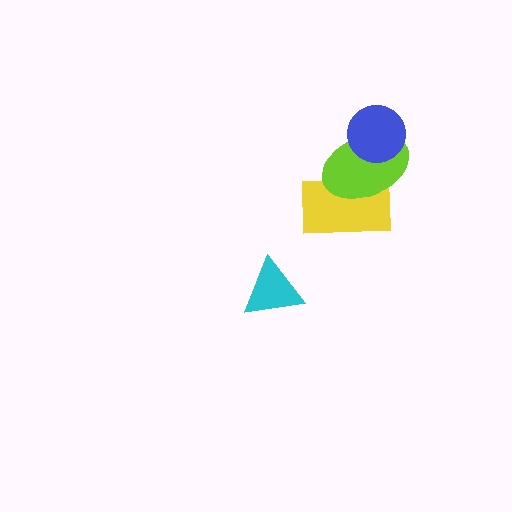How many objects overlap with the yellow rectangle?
1 object overlaps with the yellow rectangle.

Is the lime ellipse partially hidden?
Yes, it is partially covered by another shape.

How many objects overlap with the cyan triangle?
0 objects overlap with the cyan triangle.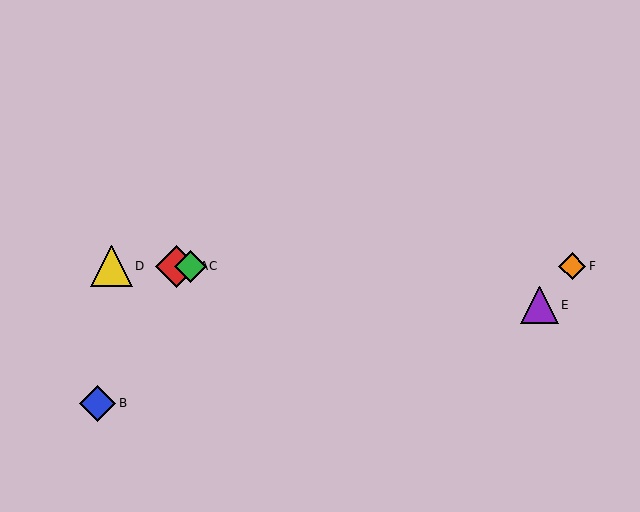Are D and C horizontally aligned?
Yes, both are at y≈266.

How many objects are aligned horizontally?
4 objects (A, C, D, F) are aligned horizontally.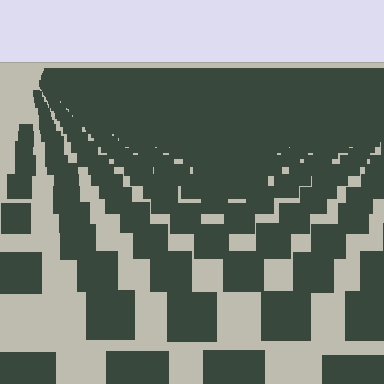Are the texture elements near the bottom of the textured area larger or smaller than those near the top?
Larger. Near the bottom, elements are closer to the viewer and appear at a bigger on-screen size.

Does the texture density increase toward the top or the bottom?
Density increases toward the top.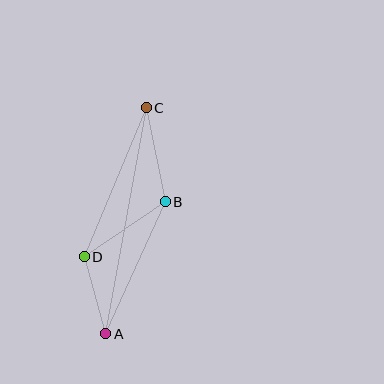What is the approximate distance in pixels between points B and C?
The distance between B and C is approximately 95 pixels.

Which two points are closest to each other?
Points A and D are closest to each other.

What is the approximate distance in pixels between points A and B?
The distance between A and B is approximately 145 pixels.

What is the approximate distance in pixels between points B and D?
The distance between B and D is approximately 98 pixels.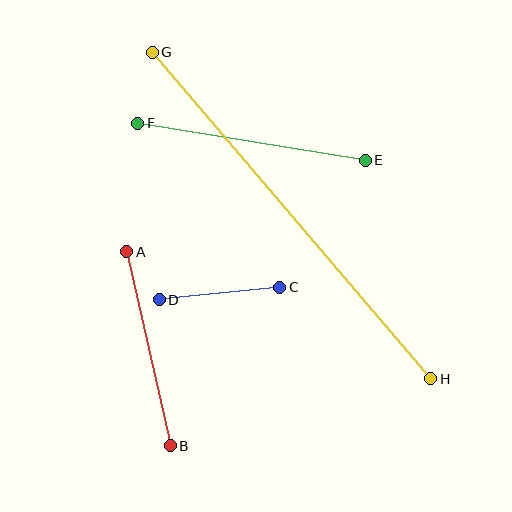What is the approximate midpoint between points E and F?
The midpoint is at approximately (251, 142) pixels.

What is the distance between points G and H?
The distance is approximately 429 pixels.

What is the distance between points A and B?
The distance is approximately 199 pixels.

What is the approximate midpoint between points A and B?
The midpoint is at approximately (149, 349) pixels.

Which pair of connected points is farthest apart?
Points G and H are farthest apart.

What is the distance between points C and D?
The distance is approximately 121 pixels.